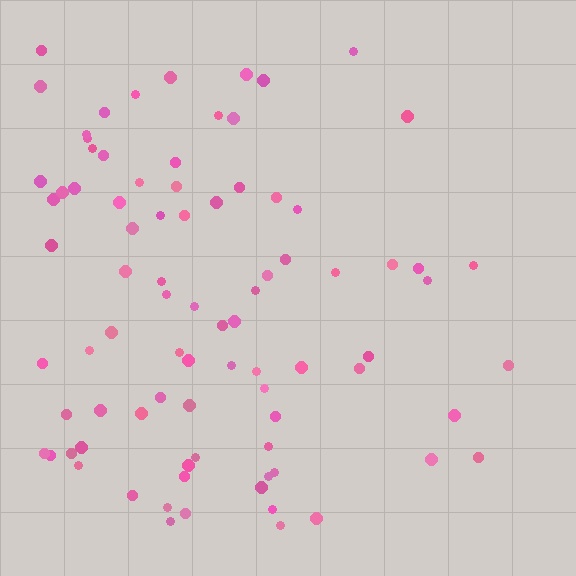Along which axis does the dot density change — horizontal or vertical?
Horizontal.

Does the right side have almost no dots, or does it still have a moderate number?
Still a moderate number, just noticeably fewer than the left.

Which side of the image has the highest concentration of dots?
The left.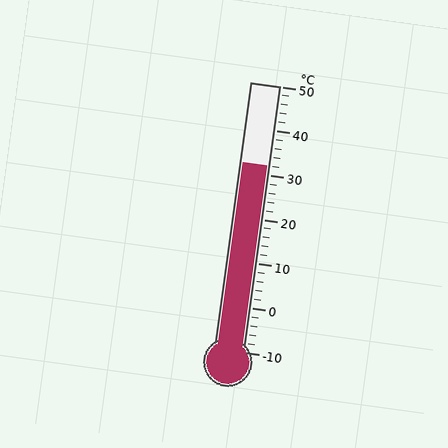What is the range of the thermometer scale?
The thermometer scale ranges from -10°C to 50°C.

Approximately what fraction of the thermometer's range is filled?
The thermometer is filled to approximately 70% of its range.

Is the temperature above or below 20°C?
The temperature is above 20°C.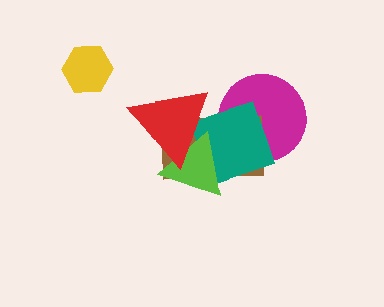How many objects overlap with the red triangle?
3 objects overlap with the red triangle.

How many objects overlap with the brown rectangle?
4 objects overlap with the brown rectangle.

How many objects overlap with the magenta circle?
2 objects overlap with the magenta circle.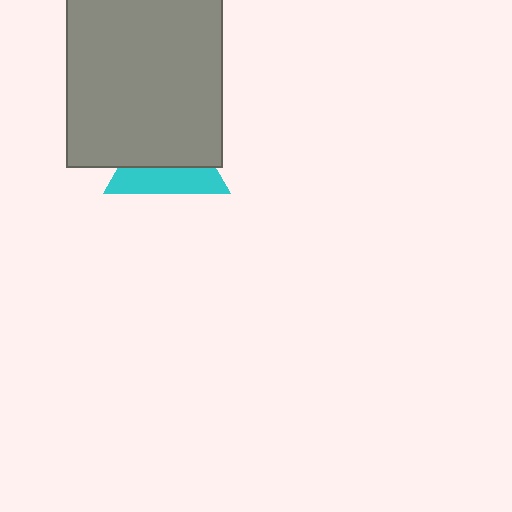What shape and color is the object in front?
The object in front is a gray rectangle.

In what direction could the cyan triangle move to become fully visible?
The cyan triangle could move down. That would shift it out from behind the gray rectangle entirely.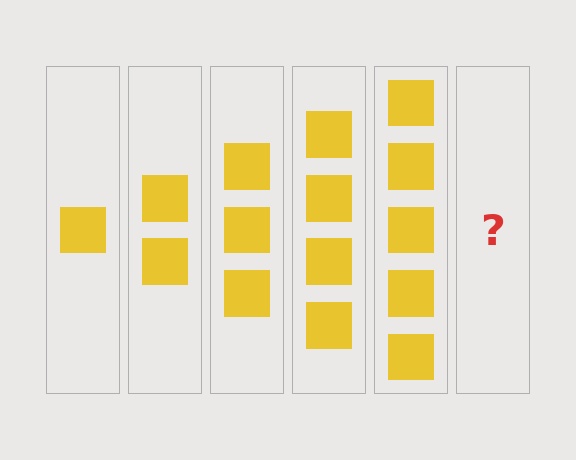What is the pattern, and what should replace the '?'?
The pattern is that each step adds one more square. The '?' should be 6 squares.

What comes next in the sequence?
The next element should be 6 squares.